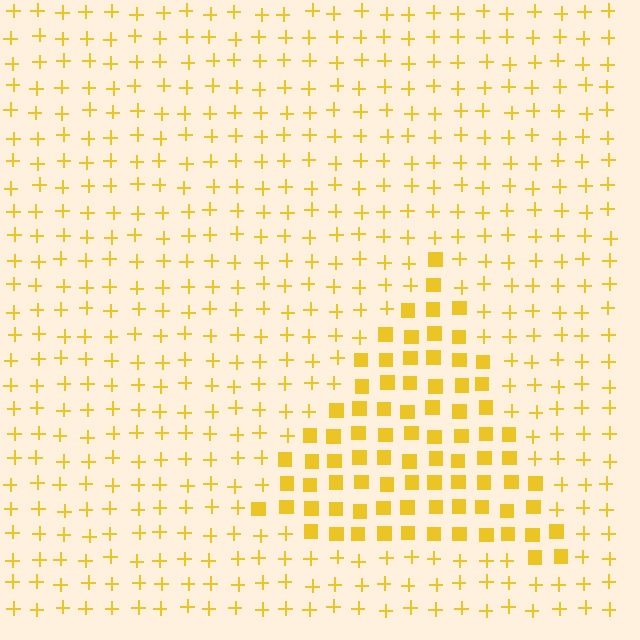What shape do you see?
I see a triangle.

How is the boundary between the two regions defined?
The boundary is defined by a change in element shape: squares inside vs. plus signs outside. All elements share the same color and spacing.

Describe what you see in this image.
The image is filled with small yellow elements arranged in a uniform grid. A triangle-shaped region contains squares, while the surrounding area contains plus signs. The boundary is defined purely by the change in element shape.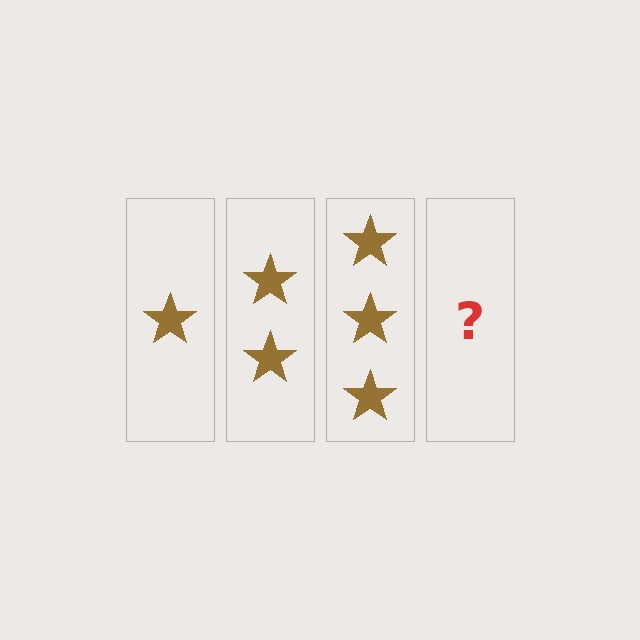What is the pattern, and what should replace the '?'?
The pattern is that each step adds one more star. The '?' should be 4 stars.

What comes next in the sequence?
The next element should be 4 stars.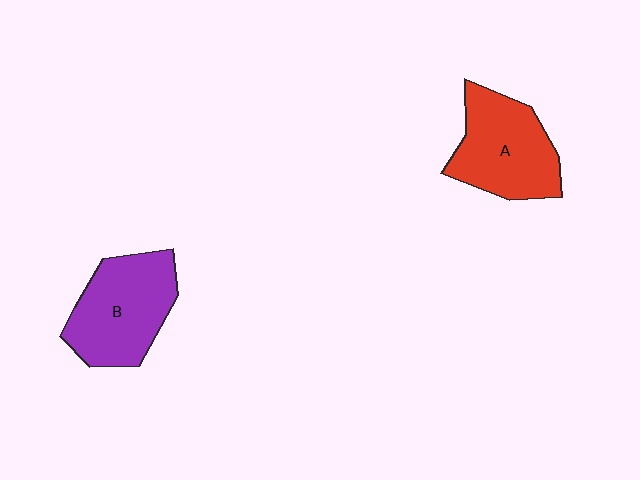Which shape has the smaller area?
Shape A (red).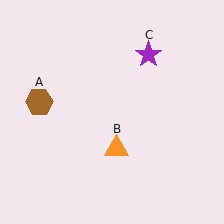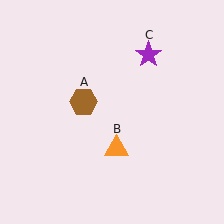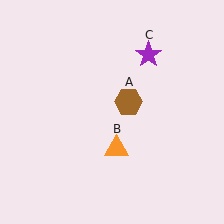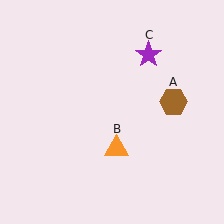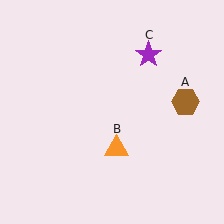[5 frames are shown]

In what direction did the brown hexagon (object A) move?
The brown hexagon (object A) moved right.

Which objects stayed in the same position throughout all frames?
Orange triangle (object B) and purple star (object C) remained stationary.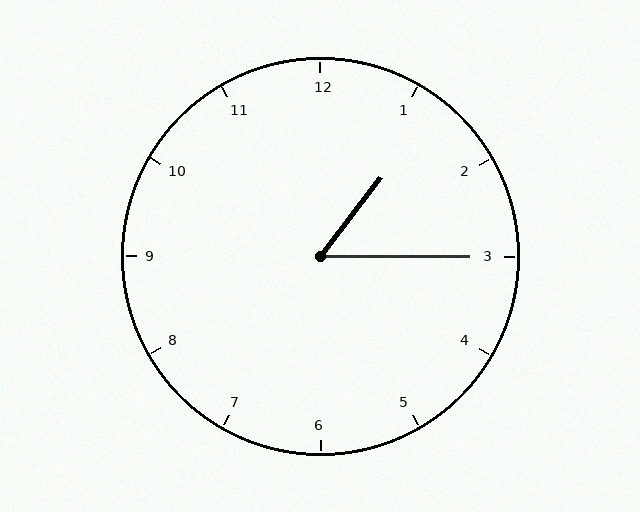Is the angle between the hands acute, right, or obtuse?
It is acute.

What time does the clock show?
1:15.